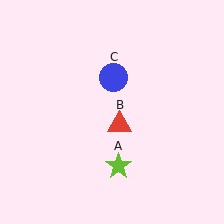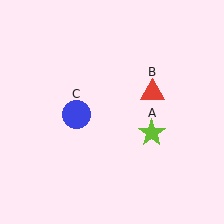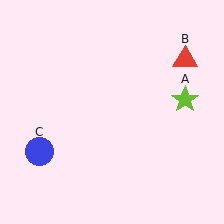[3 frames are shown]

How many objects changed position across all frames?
3 objects changed position: lime star (object A), red triangle (object B), blue circle (object C).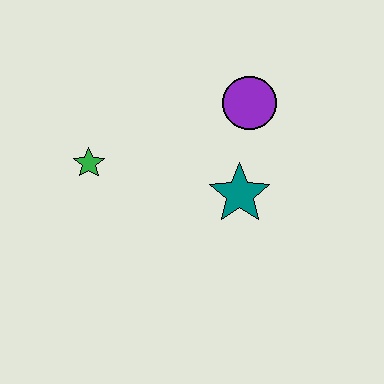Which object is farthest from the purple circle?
The green star is farthest from the purple circle.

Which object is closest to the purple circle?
The teal star is closest to the purple circle.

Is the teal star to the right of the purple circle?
No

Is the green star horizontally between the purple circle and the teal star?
No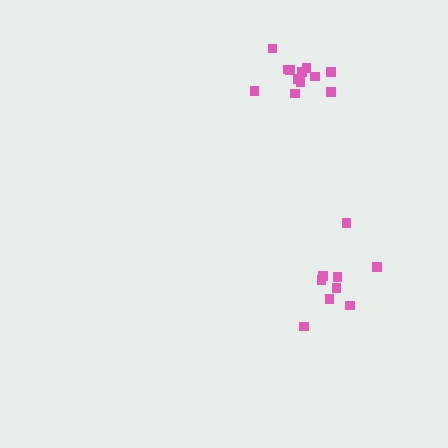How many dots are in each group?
Group 1: 9 dots, Group 2: 12 dots (21 total).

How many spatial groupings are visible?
There are 2 spatial groupings.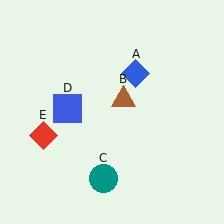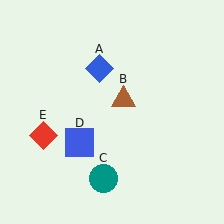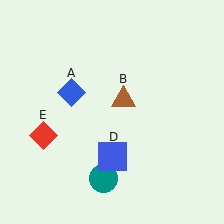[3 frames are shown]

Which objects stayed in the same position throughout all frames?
Brown triangle (object B) and teal circle (object C) and red diamond (object E) remained stationary.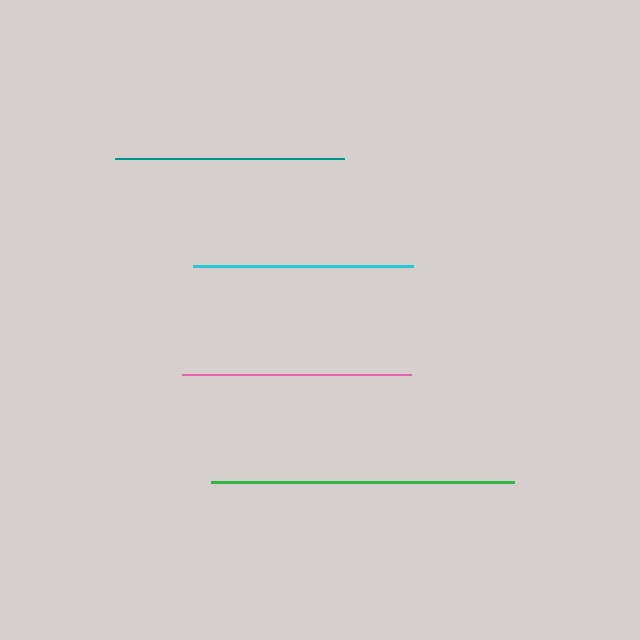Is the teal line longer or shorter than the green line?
The green line is longer than the teal line.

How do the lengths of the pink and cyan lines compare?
The pink and cyan lines are approximately the same length.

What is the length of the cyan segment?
The cyan segment is approximately 220 pixels long.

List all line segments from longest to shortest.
From longest to shortest: green, pink, teal, cyan.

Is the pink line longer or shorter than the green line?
The green line is longer than the pink line.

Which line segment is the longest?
The green line is the longest at approximately 302 pixels.